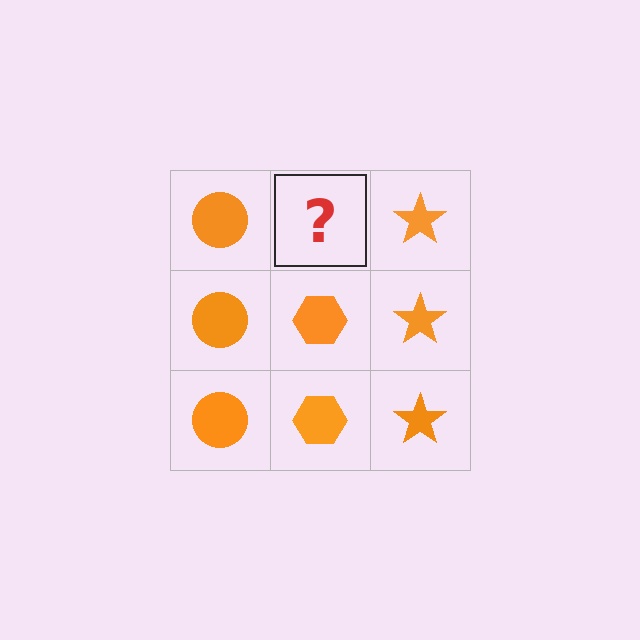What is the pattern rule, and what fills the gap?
The rule is that each column has a consistent shape. The gap should be filled with an orange hexagon.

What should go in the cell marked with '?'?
The missing cell should contain an orange hexagon.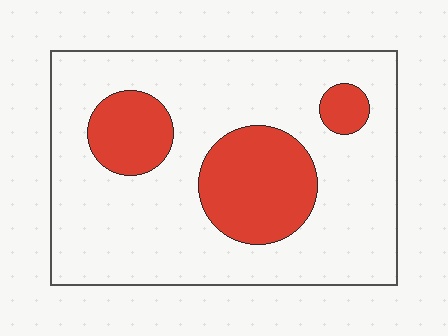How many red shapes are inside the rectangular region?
3.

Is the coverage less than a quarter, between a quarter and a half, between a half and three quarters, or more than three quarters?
Less than a quarter.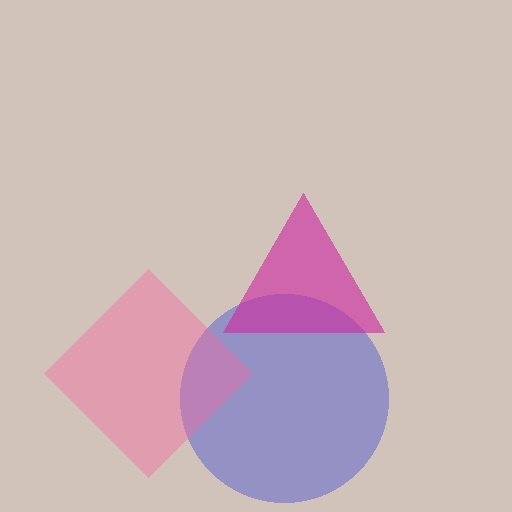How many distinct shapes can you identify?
There are 3 distinct shapes: a blue circle, a pink diamond, a magenta triangle.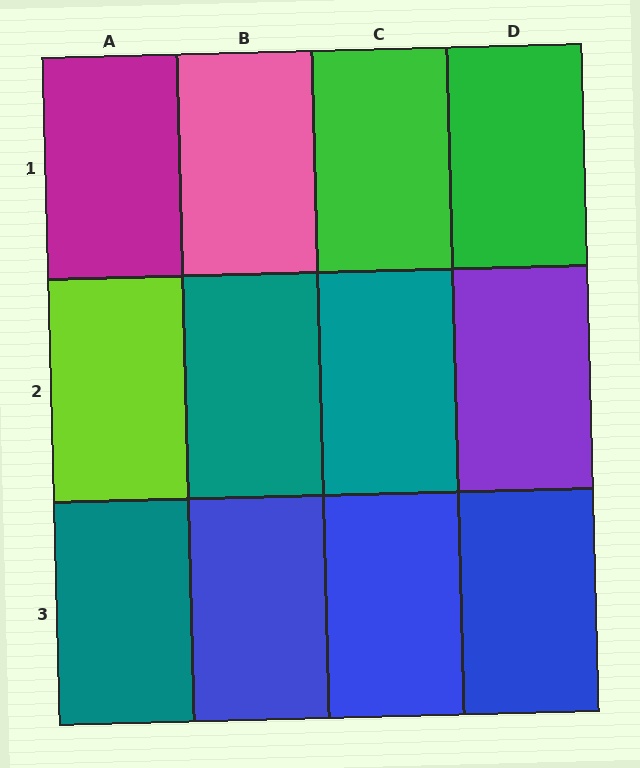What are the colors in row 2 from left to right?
Lime, teal, teal, purple.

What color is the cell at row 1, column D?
Green.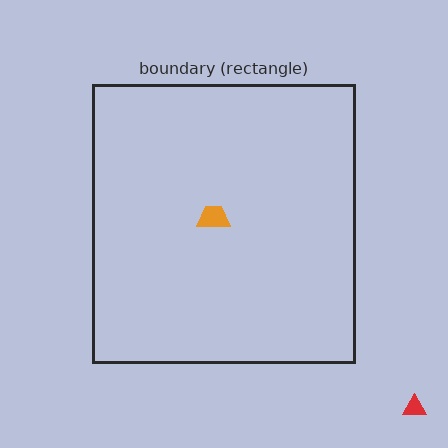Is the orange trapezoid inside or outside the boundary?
Inside.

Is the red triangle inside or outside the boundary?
Outside.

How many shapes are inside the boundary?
1 inside, 1 outside.